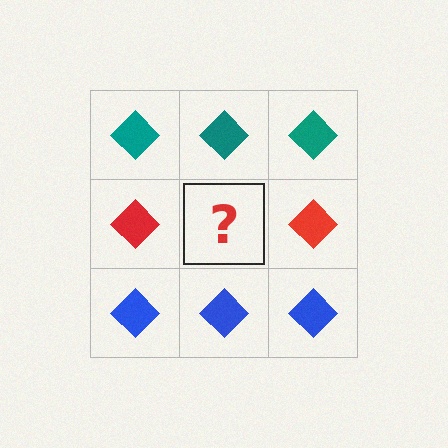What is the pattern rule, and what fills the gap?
The rule is that each row has a consistent color. The gap should be filled with a red diamond.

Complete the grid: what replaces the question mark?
The question mark should be replaced with a red diamond.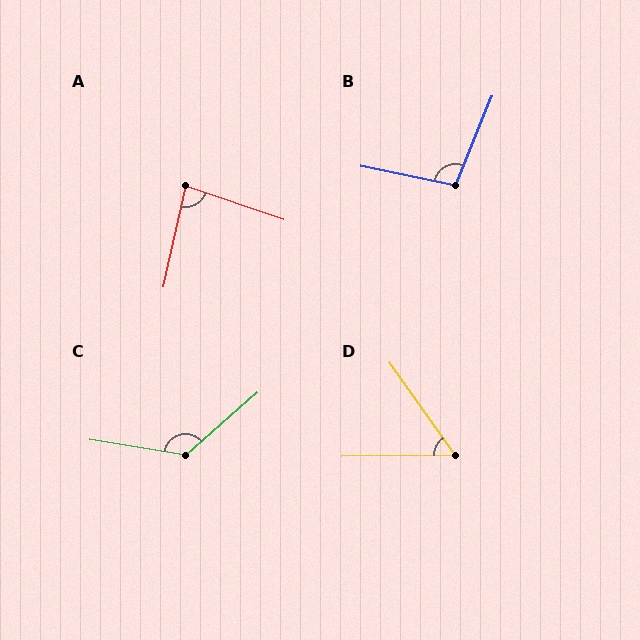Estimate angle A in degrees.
Approximately 83 degrees.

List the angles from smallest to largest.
D (56°), A (83°), B (101°), C (129°).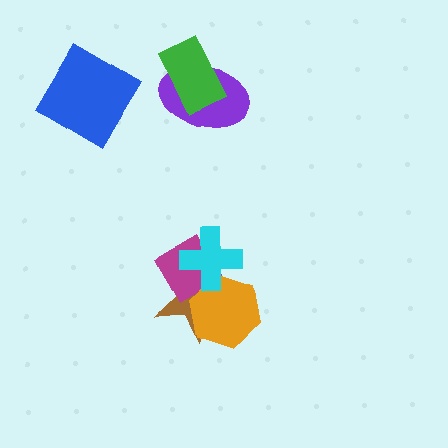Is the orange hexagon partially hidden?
Yes, it is partially covered by another shape.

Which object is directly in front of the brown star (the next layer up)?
The magenta diamond is directly in front of the brown star.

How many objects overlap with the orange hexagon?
3 objects overlap with the orange hexagon.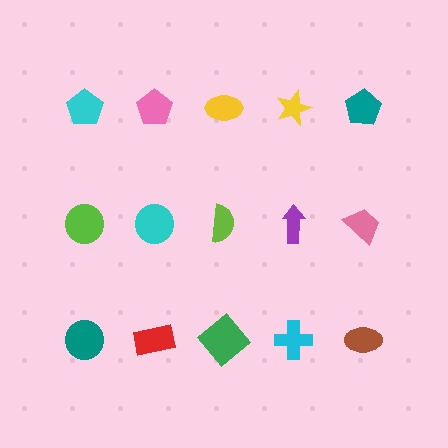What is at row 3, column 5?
A brown ellipse.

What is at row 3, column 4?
A cyan cross.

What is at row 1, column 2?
A pink pentagon.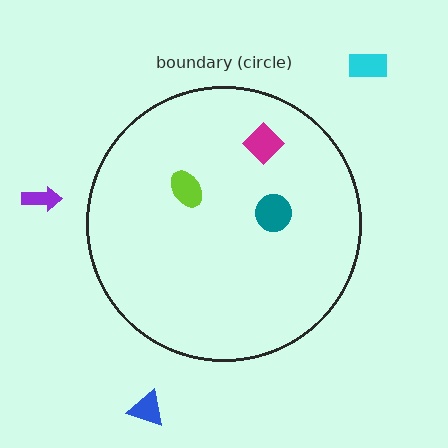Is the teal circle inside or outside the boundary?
Inside.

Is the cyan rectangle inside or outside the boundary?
Outside.